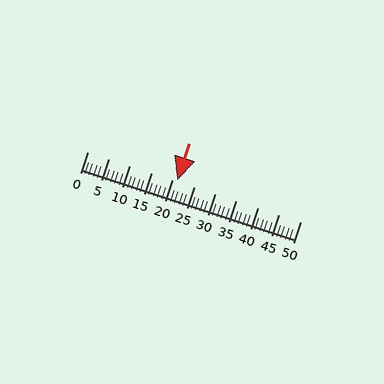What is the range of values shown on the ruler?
The ruler shows values from 0 to 50.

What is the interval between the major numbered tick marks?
The major tick marks are spaced 5 units apart.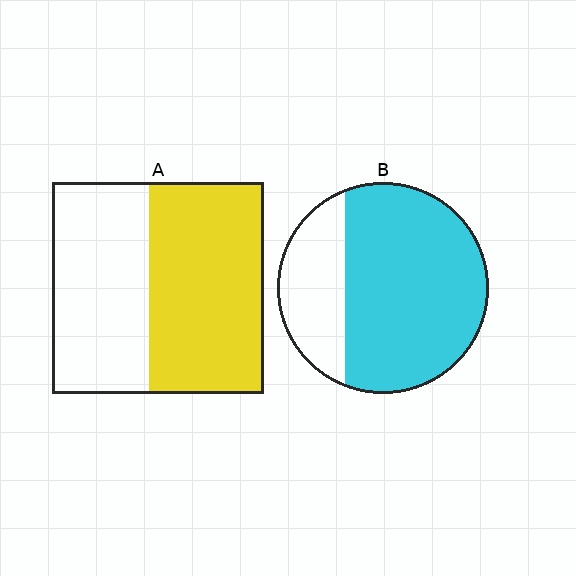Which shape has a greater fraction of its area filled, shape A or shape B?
Shape B.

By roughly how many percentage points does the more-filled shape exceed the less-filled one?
By roughly 20 percentage points (B over A).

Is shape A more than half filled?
Yes.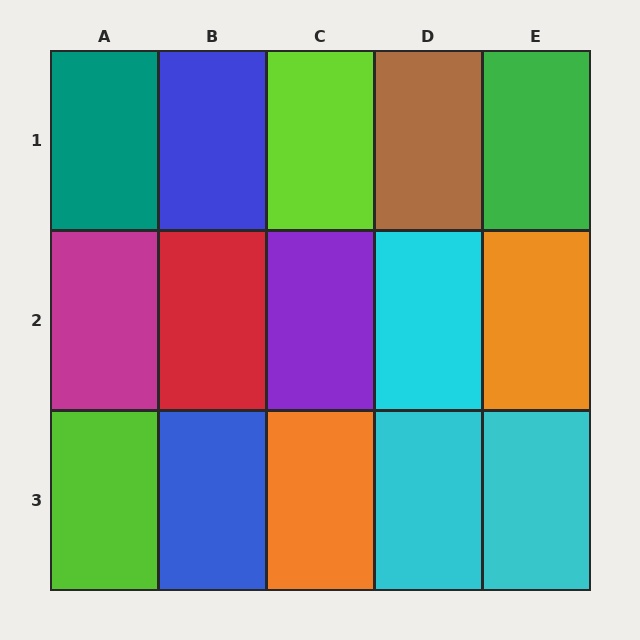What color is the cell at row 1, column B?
Blue.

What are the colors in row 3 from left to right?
Lime, blue, orange, cyan, cyan.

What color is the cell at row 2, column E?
Orange.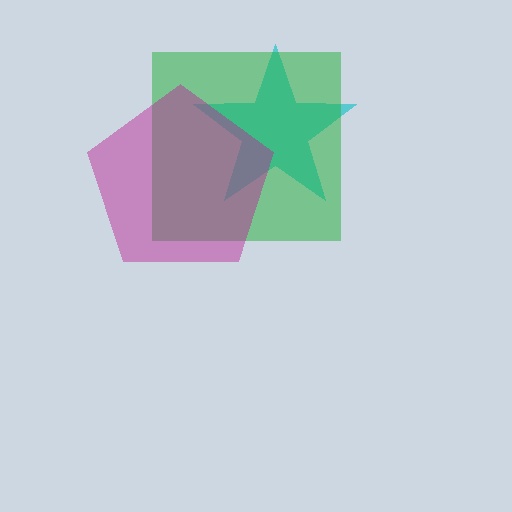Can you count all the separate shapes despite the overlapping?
Yes, there are 3 separate shapes.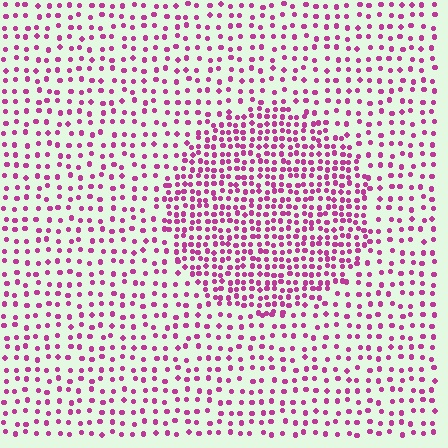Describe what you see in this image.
The image contains small magenta elements arranged at two different densities. A circle-shaped region is visible where the elements are more densely packed than the surrounding area.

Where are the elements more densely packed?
The elements are more densely packed inside the circle boundary.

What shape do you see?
I see a circle.